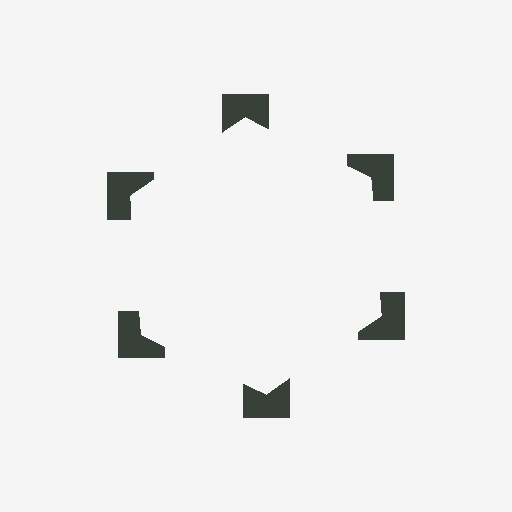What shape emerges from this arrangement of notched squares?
An illusory hexagon — its edges are inferred from the aligned wedge cuts in the notched squares, not physically drawn.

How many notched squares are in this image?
There are 6 — one at each vertex of the illusory hexagon.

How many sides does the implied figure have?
6 sides.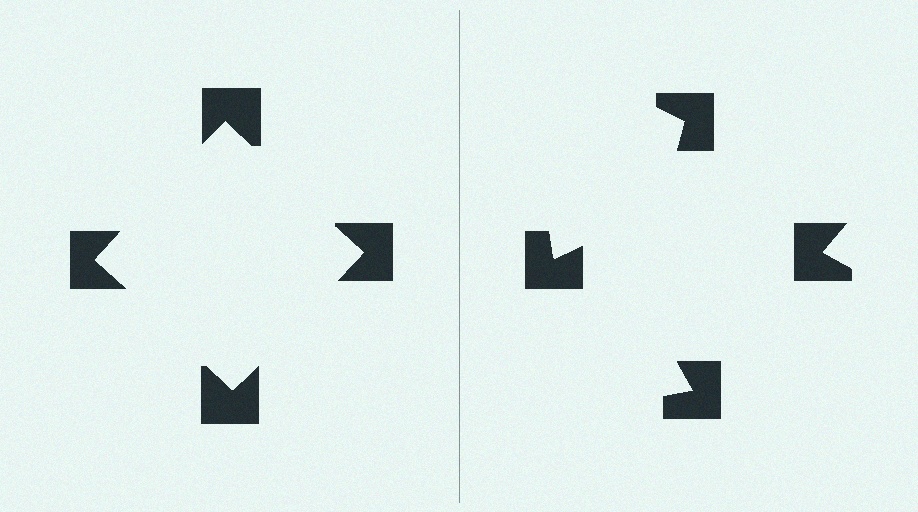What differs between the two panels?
The notched squares are positioned identically on both sides; only the wedge orientations differ. On the left they align to a square; on the right they are misaligned.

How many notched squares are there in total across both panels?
8 — 4 on each side.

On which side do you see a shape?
An illusory square appears on the left side. On the right side the wedge cuts are rotated, so no coherent shape forms.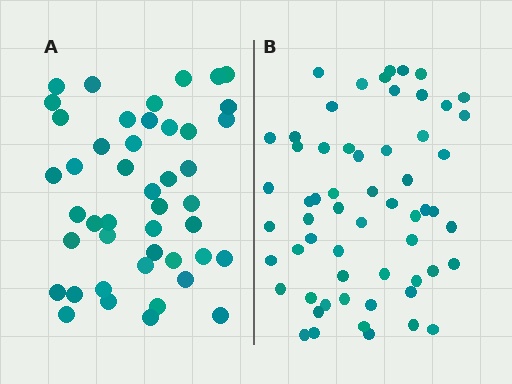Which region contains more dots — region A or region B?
Region B (the right region) has more dots.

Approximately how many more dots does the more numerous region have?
Region B has approximately 15 more dots than region A.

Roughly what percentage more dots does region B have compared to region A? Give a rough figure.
About 30% more.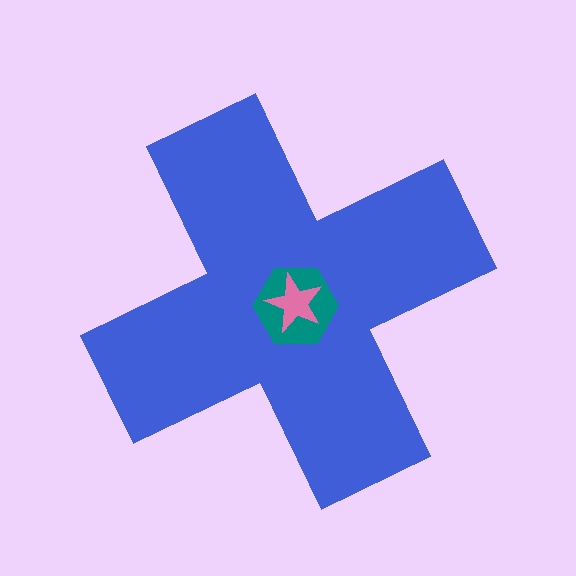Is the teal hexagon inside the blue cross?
Yes.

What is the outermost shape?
The blue cross.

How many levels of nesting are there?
3.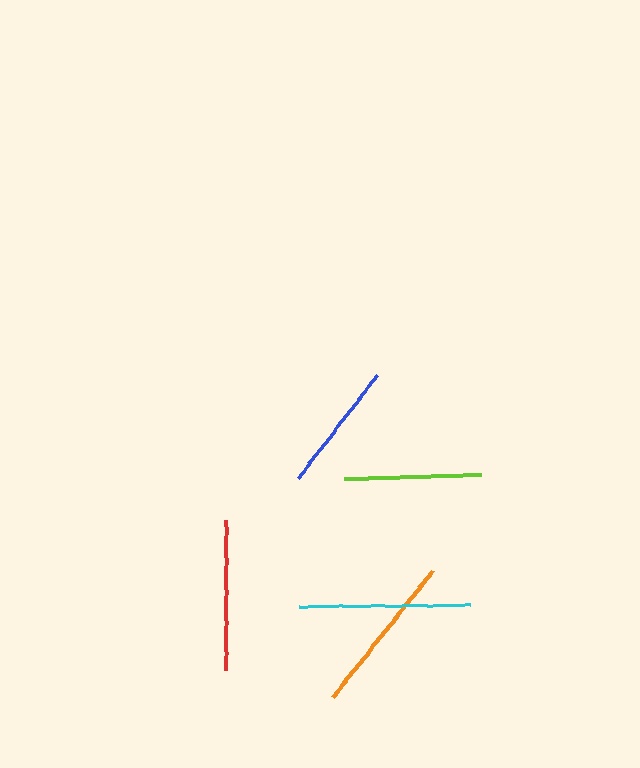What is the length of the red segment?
The red segment is approximately 150 pixels long.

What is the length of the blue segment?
The blue segment is approximately 130 pixels long.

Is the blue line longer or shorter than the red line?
The red line is longer than the blue line.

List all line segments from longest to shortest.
From longest to shortest: cyan, orange, red, lime, blue.